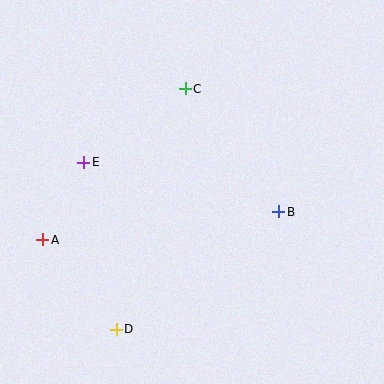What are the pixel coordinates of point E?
Point E is at (84, 162).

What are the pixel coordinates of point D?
Point D is at (116, 329).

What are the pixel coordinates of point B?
Point B is at (279, 212).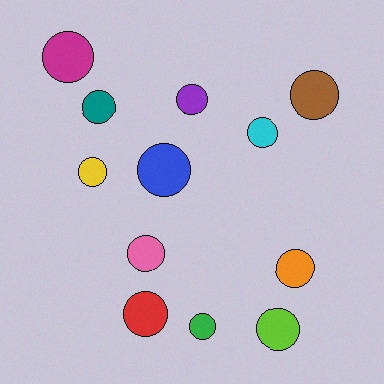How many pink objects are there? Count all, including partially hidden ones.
There is 1 pink object.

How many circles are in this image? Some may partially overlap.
There are 12 circles.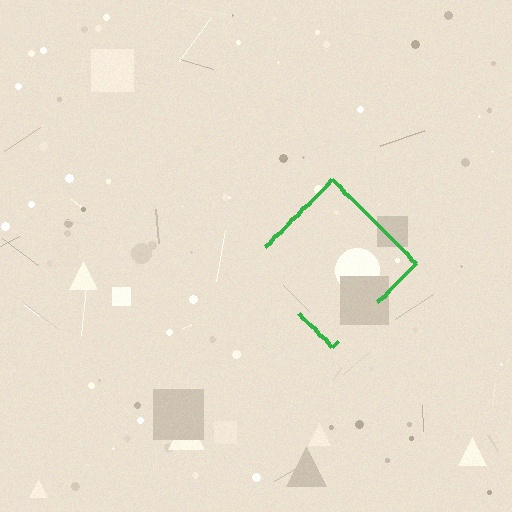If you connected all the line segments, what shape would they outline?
They would outline a diamond.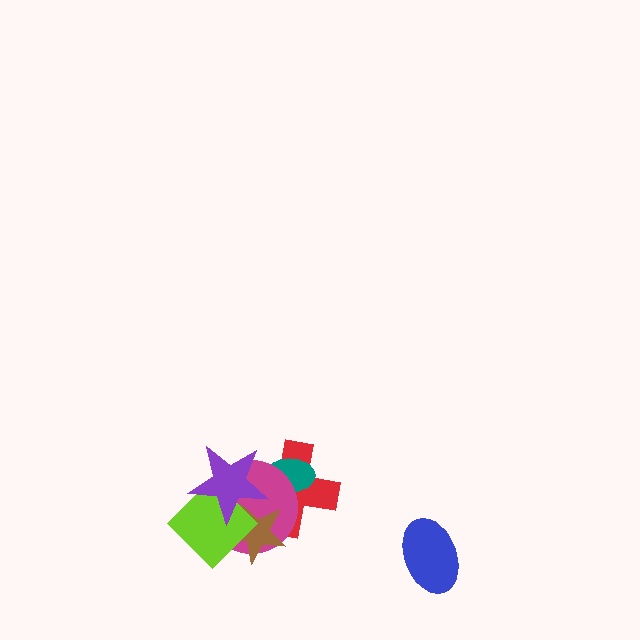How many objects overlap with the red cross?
4 objects overlap with the red cross.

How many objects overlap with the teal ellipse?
3 objects overlap with the teal ellipse.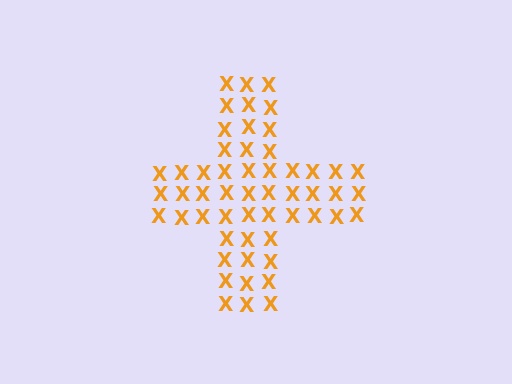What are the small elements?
The small elements are letter X's.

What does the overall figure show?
The overall figure shows a cross.